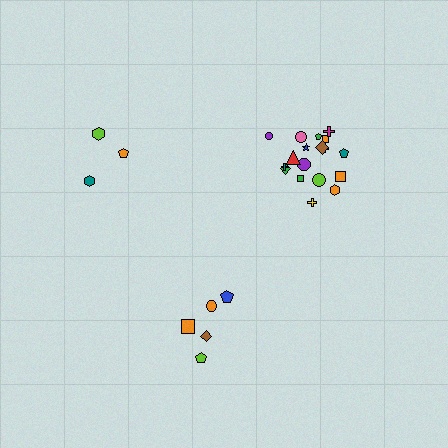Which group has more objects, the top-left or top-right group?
The top-right group.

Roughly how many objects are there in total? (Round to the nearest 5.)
Roughly 25 objects in total.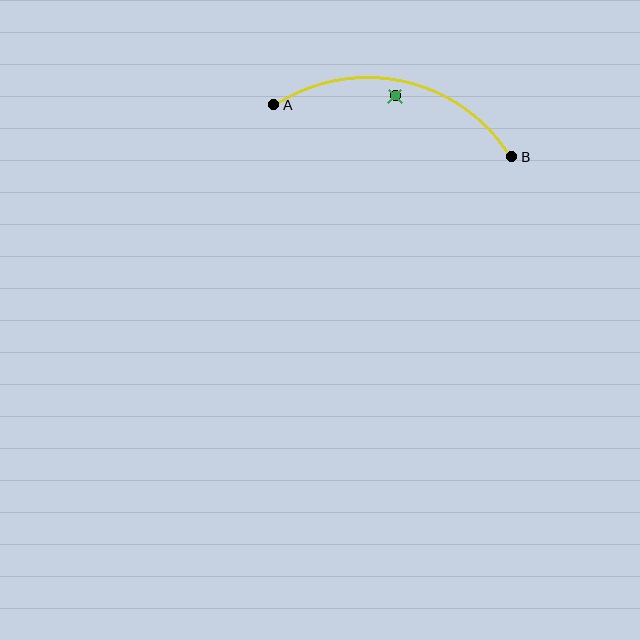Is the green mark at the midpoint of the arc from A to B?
No — the green mark does not lie on the arc at all. It sits slightly inside the curve.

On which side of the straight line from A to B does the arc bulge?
The arc bulges above the straight line connecting A and B.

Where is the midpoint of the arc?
The arc midpoint is the point on the curve farthest from the straight line joining A and B. It sits above that line.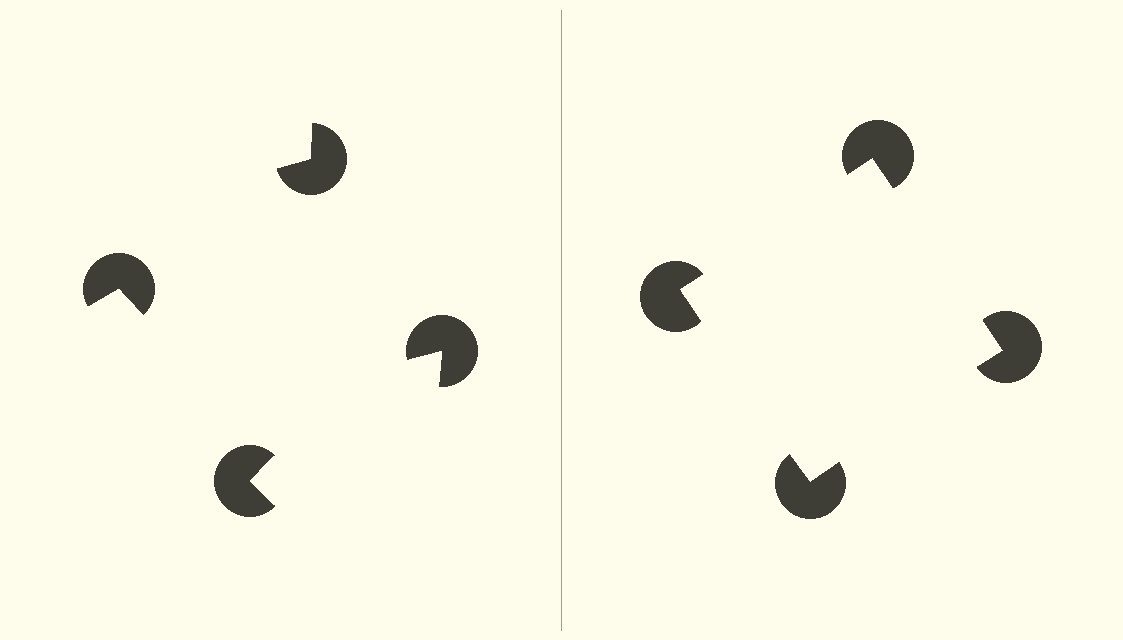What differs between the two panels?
The pac-man discs are positioned identically on both sides; only the wedge orientations differ. On the right they align to a square; on the left they are misaligned.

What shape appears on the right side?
An illusory square.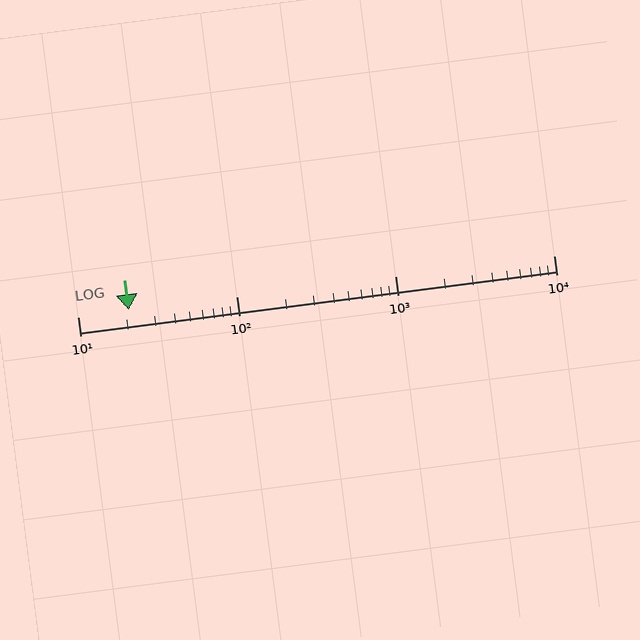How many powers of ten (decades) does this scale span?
The scale spans 3 decades, from 10 to 10000.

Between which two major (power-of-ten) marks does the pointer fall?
The pointer is between 10 and 100.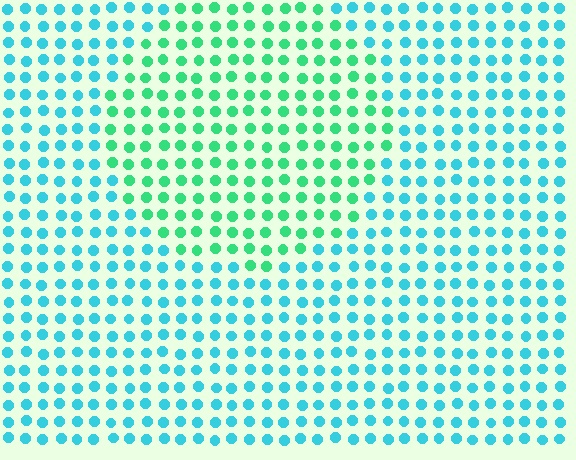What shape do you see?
I see a circle.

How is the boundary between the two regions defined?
The boundary is defined purely by a slight shift in hue (about 40 degrees). Spacing, size, and orientation are identical on both sides.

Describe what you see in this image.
The image is filled with small cyan elements in a uniform arrangement. A circle-shaped region is visible where the elements are tinted to a slightly different hue, forming a subtle color boundary.